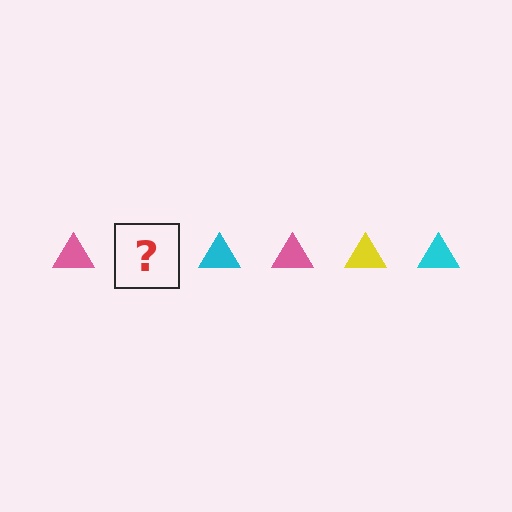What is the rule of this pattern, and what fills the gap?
The rule is that the pattern cycles through pink, yellow, cyan triangles. The gap should be filled with a yellow triangle.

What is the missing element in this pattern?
The missing element is a yellow triangle.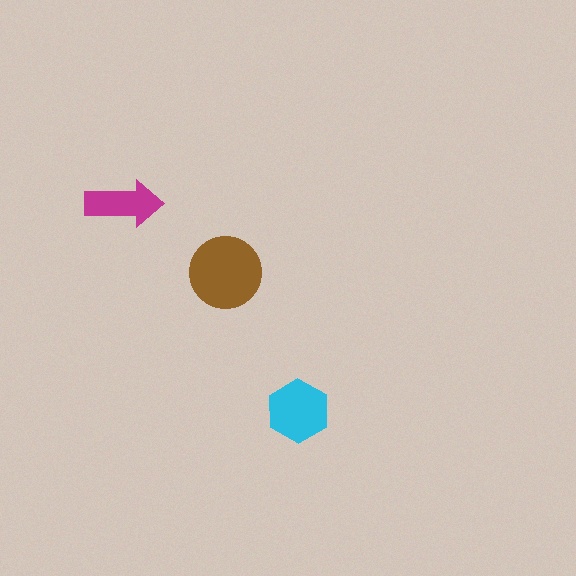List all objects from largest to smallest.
The brown circle, the cyan hexagon, the magenta arrow.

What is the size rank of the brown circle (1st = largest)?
1st.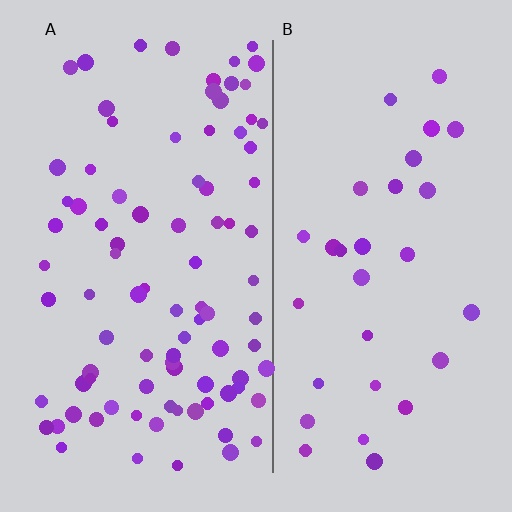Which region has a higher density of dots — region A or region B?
A (the left).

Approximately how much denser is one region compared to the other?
Approximately 2.9× — region A over region B.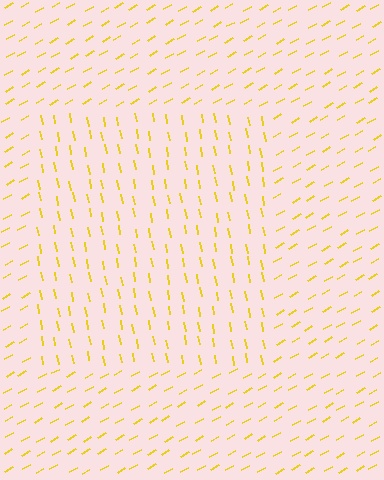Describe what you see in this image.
The image is filled with small yellow line segments. A rectangle region in the image has lines oriented differently from the surrounding lines, creating a visible texture boundary.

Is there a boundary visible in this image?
Yes, there is a texture boundary formed by a change in line orientation.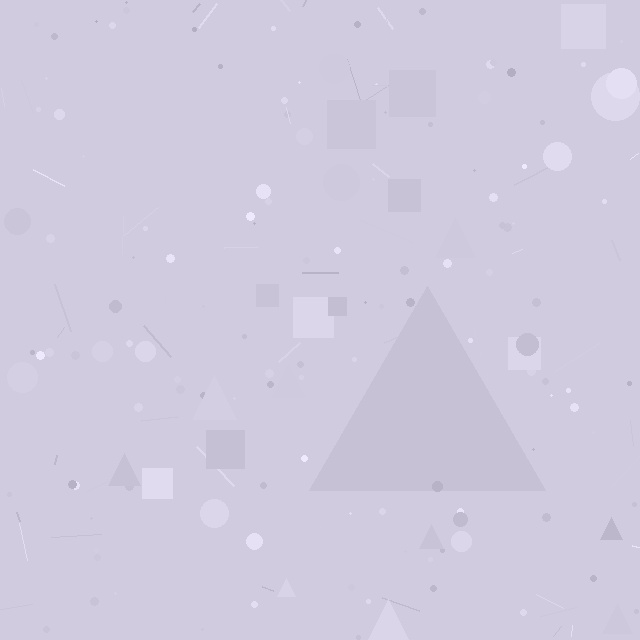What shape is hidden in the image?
A triangle is hidden in the image.